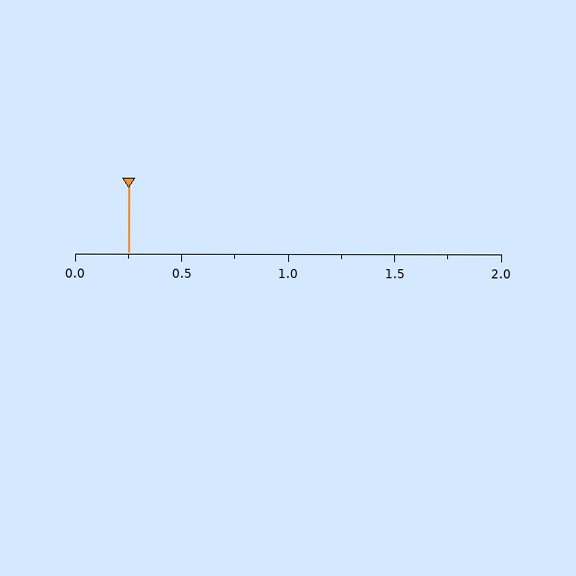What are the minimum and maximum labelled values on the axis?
The axis runs from 0.0 to 2.0.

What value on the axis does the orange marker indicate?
The marker indicates approximately 0.25.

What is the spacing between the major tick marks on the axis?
The major ticks are spaced 0.5 apart.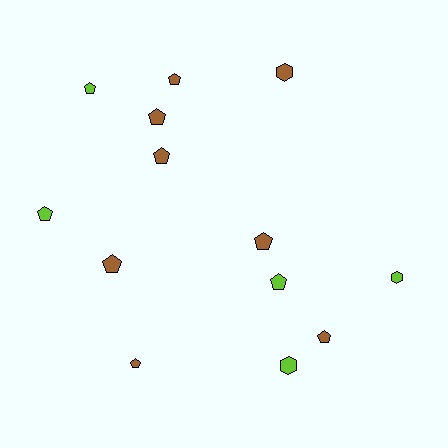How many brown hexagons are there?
There is 1 brown hexagon.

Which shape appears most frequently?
Pentagon, with 10 objects.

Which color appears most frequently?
Brown, with 8 objects.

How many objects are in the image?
There are 13 objects.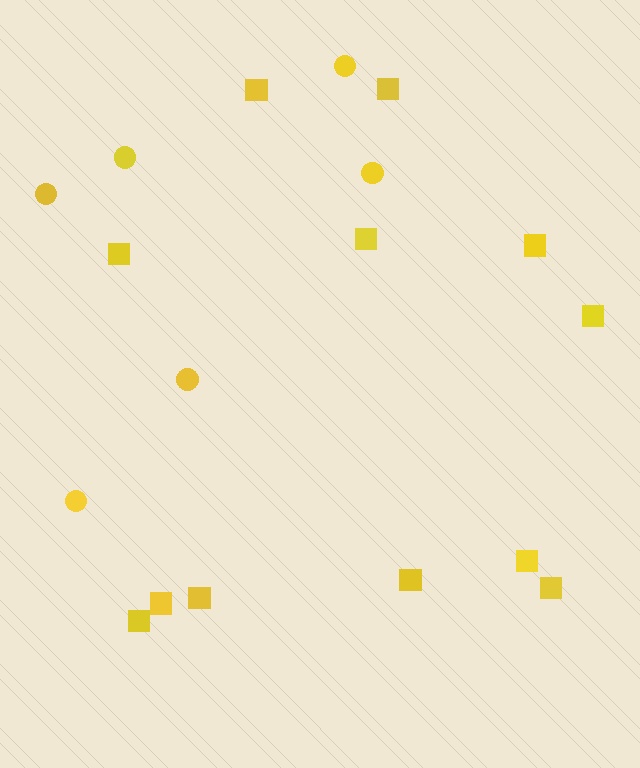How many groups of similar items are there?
There are 2 groups: one group of circles (6) and one group of squares (12).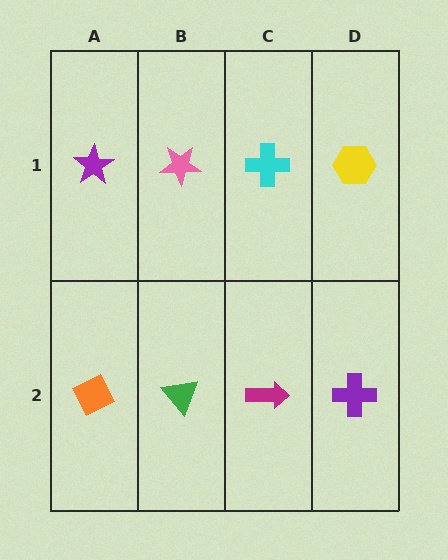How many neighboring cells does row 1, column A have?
2.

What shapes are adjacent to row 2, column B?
A pink star (row 1, column B), an orange diamond (row 2, column A), a magenta arrow (row 2, column C).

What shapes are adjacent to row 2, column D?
A yellow hexagon (row 1, column D), a magenta arrow (row 2, column C).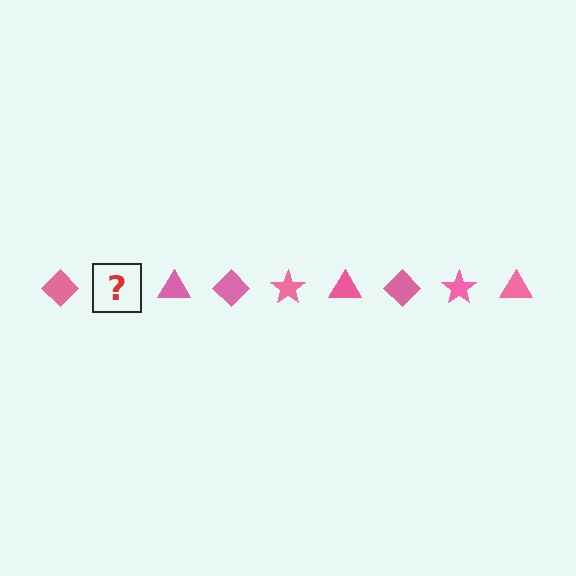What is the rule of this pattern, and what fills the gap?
The rule is that the pattern cycles through diamond, star, triangle shapes in pink. The gap should be filled with a pink star.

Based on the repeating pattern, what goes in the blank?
The blank should be a pink star.